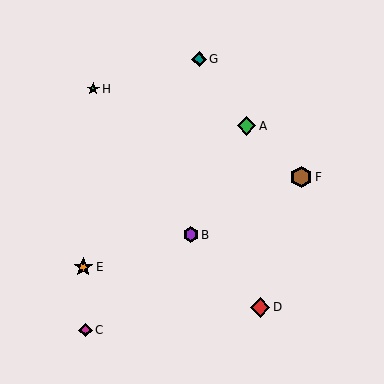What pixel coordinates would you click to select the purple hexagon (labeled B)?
Click at (191, 235) to select the purple hexagon B.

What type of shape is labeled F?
Shape F is a brown hexagon.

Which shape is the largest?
The brown hexagon (labeled F) is the largest.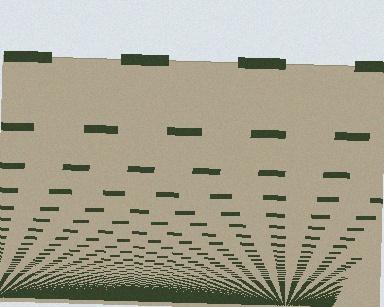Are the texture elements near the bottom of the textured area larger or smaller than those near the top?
Smaller. The gradient is inverted — elements near the bottom are smaller and denser.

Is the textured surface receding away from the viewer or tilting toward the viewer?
The surface appears to tilt toward the viewer. Texture elements get larger and sparser toward the top.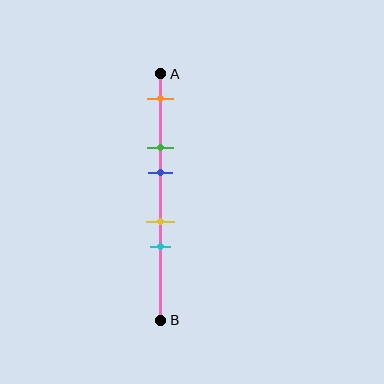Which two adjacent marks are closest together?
The yellow and cyan marks are the closest adjacent pair.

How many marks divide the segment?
There are 5 marks dividing the segment.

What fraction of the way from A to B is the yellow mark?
The yellow mark is approximately 60% (0.6) of the way from A to B.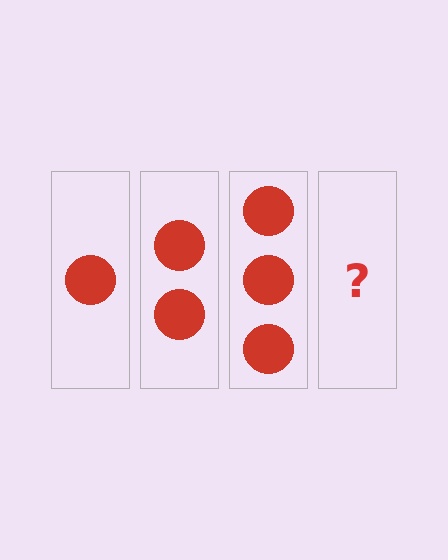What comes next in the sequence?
The next element should be 4 circles.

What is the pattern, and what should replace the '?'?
The pattern is that each step adds one more circle. The '?' should be 4 circles.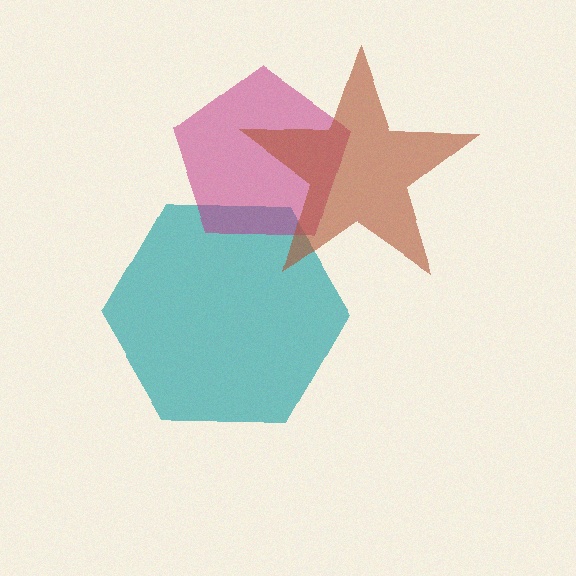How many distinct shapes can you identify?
There are 3 distinct shapes: a teal hexagon, a magenta pentagon, a brown star.